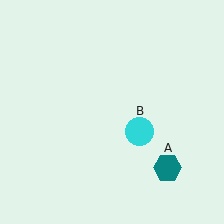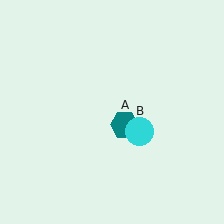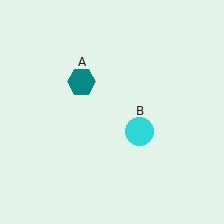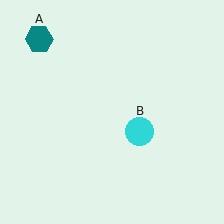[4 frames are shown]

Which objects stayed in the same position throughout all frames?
Cyan circle (object B) remained stationary.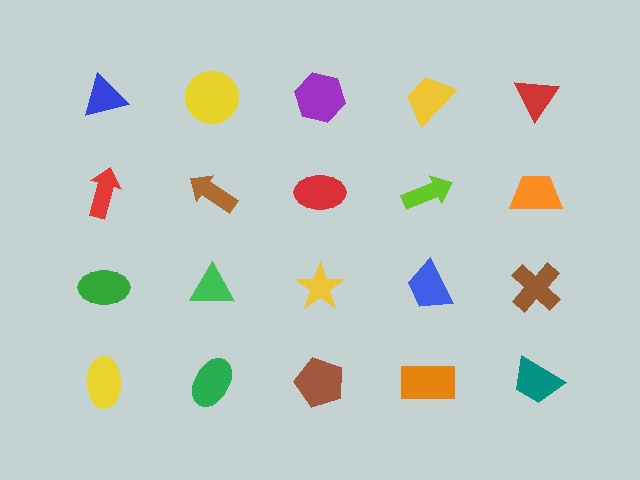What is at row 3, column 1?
A green ellipse.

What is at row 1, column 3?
A purple hexagon.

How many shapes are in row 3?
5 shapes.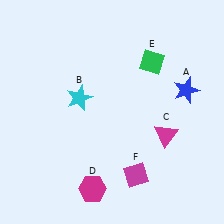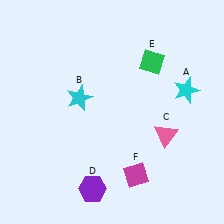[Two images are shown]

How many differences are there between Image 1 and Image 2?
There are 3 differences between the two images.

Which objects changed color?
A changed from blue to cyan. C changed from magenta to pink. D changed from magenta to purple.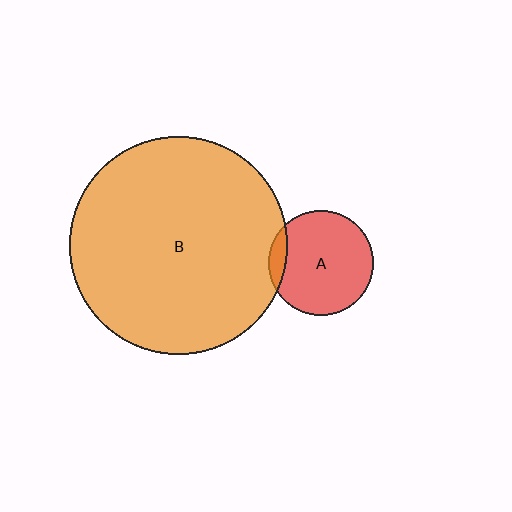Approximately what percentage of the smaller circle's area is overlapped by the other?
Approximately 10%.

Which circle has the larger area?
Circle B (orange).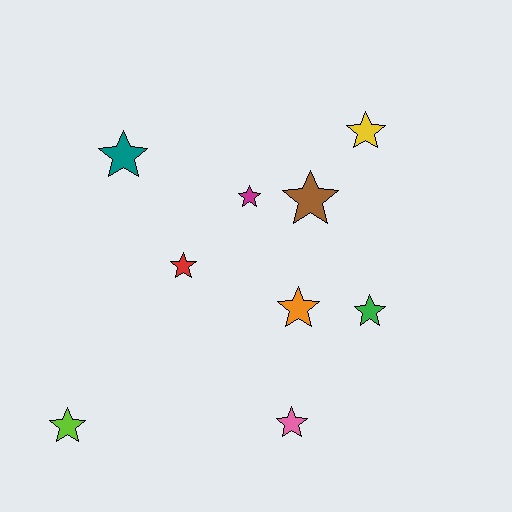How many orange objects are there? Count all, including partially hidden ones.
There is 1 orange object.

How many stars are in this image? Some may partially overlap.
There are 9 stars.